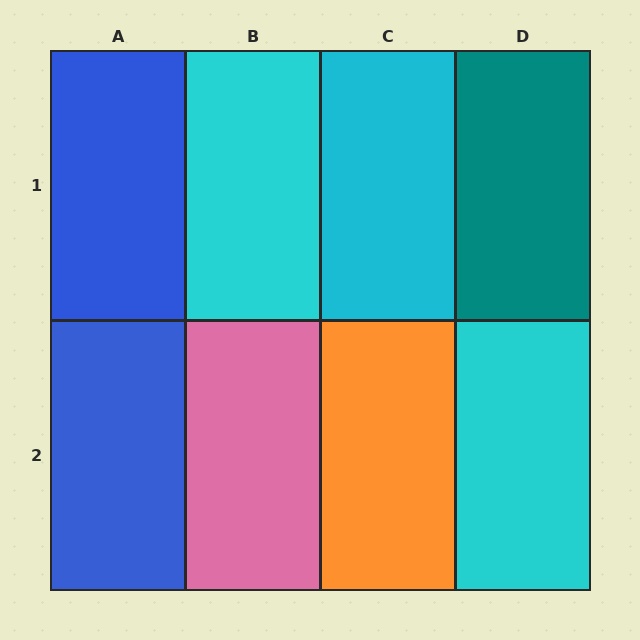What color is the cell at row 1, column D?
Teal.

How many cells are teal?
1 cell is teal.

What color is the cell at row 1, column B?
Cyan.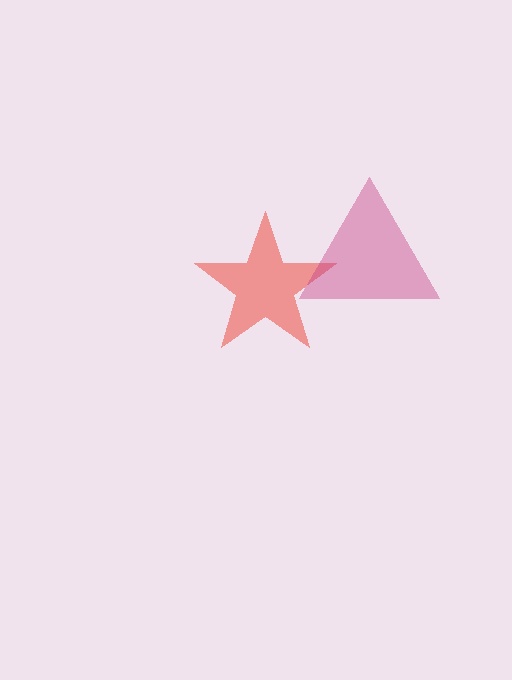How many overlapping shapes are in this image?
There are 2 overlapping shapes in the image.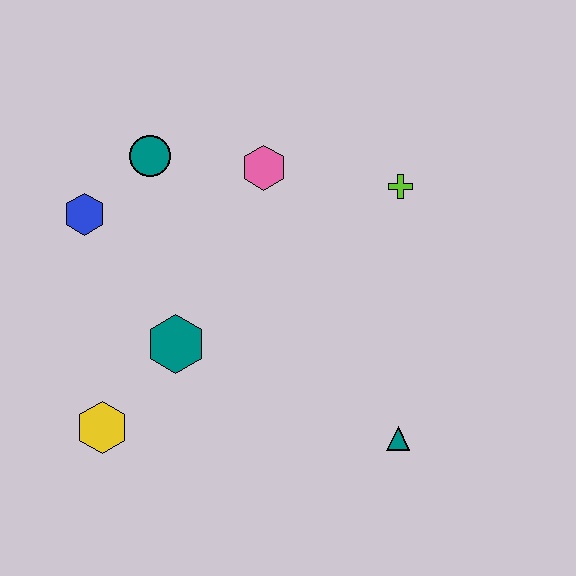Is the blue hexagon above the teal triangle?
Yes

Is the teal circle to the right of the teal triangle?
No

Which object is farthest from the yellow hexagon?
The lime cross is farthest from the yellow hexagon.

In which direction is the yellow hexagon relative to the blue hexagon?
The yellow hexagon is below the blue hexagon.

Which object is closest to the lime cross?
The pink hexagon is closest to the lime cross.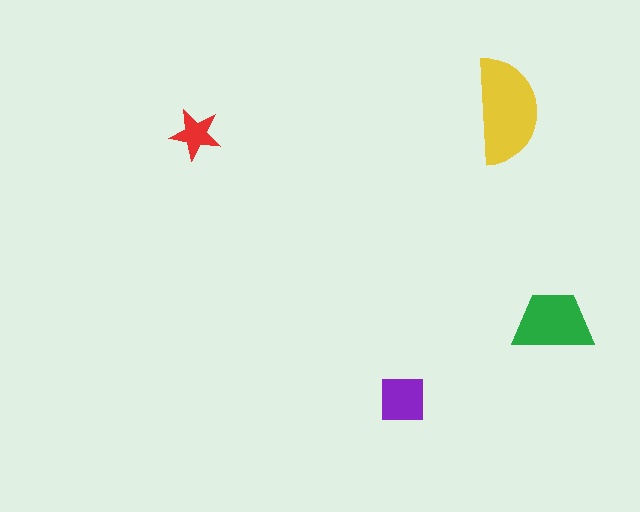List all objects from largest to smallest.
The yellow semicircle, the green trapezoid, the purple square, the red star.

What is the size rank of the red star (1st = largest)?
4th.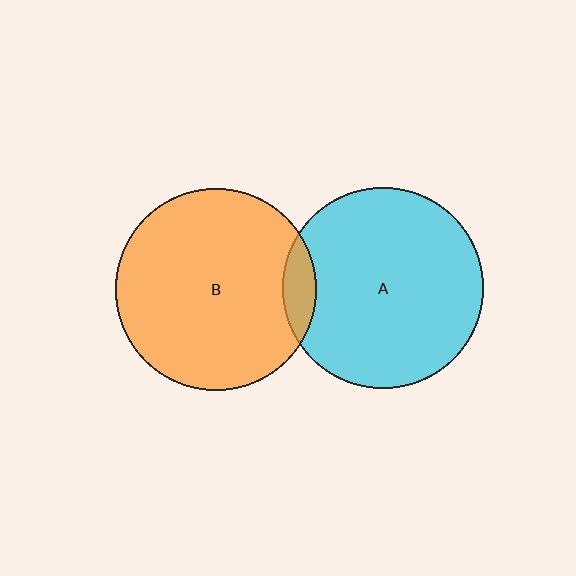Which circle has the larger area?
Circle B (orange).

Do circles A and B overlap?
Yes.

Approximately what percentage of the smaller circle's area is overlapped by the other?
Approximately 10%.